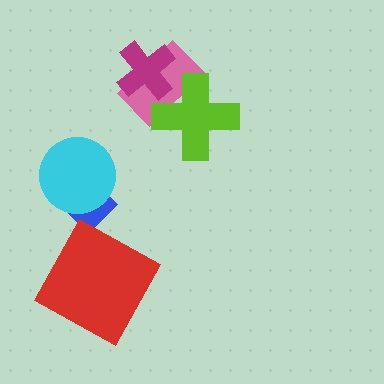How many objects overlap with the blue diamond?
1 object overlaps with the blue diamond.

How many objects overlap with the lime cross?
1 object overlaps with the lime cross.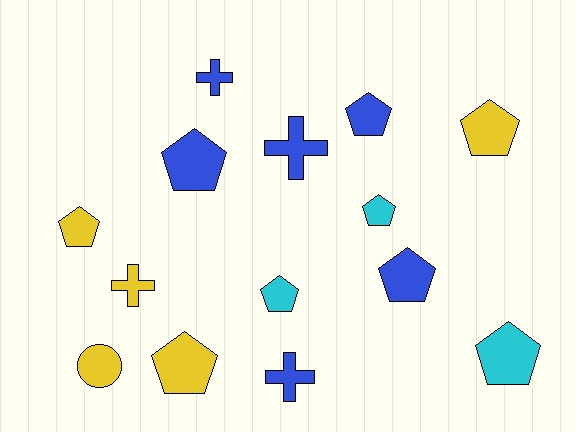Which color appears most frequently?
Blue, with 6 objects.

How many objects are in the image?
There are 14 objects.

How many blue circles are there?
There are no blue circles.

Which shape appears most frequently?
Pentagon, with 9 objects.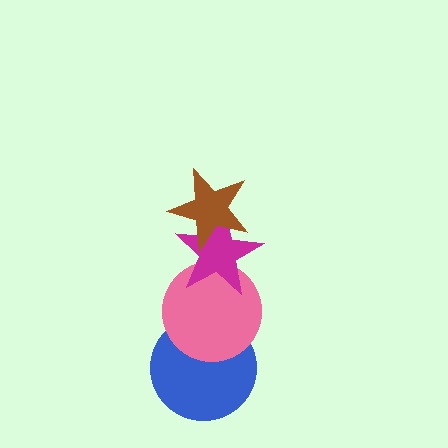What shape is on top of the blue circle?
The pink circle is on top of the blue circle.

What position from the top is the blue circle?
The blue circle is 4th from the top.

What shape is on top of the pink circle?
The magenta star is on top of the pink circle.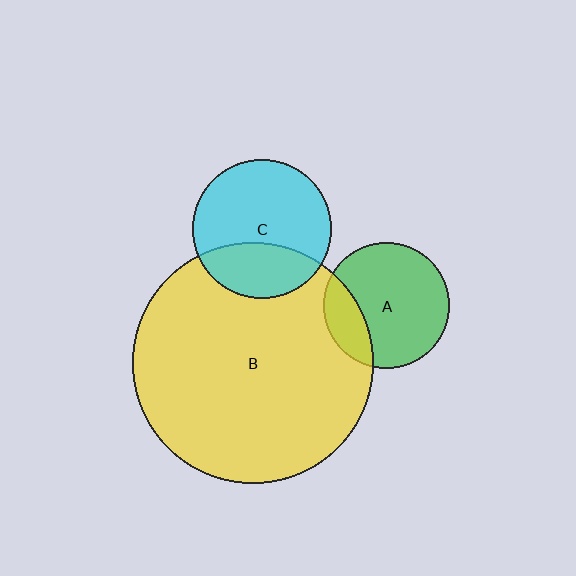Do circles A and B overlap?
Yes.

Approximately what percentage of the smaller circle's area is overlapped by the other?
Approximately 20%.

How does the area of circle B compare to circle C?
Approximately 3.0 times.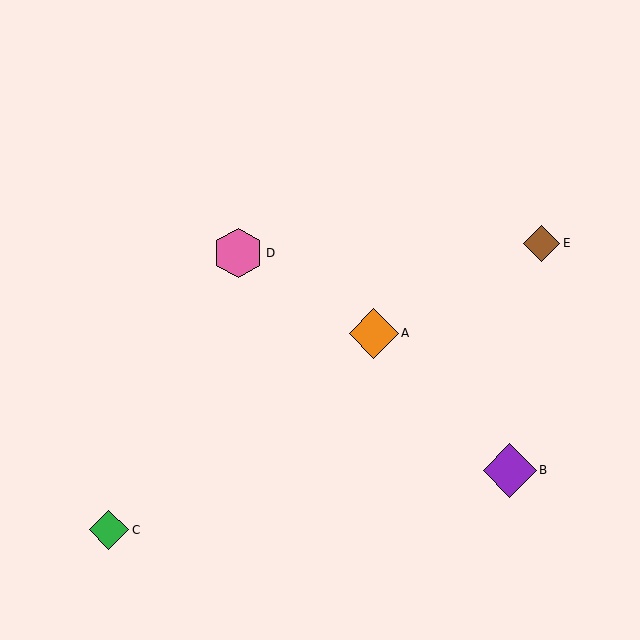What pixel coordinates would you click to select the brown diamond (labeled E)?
Click at (542, 243) to select the brown diamond E.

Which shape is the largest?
The purple diamond (labeled B) is the largest.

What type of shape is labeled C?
Shape C is a green diamond.